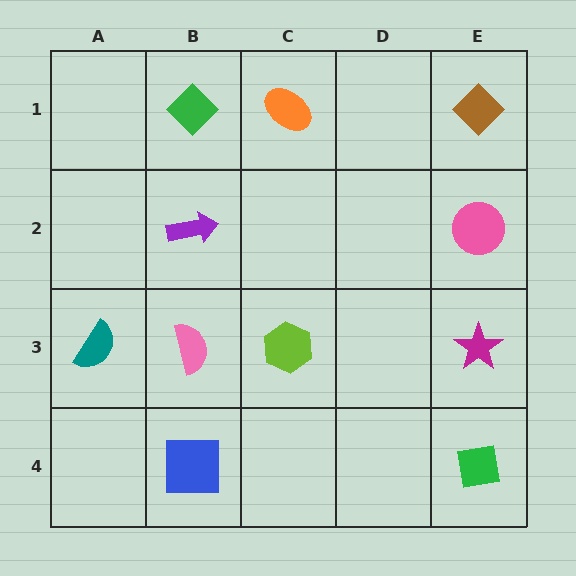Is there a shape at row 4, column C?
No, that cell is empty.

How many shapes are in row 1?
3 shapes.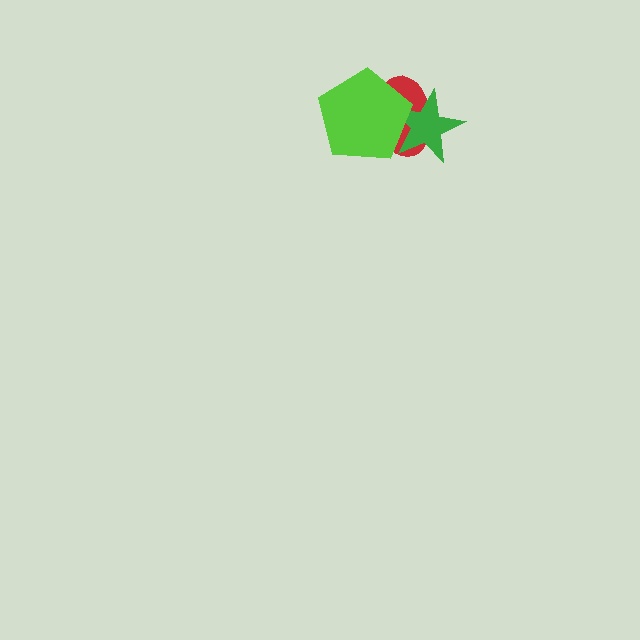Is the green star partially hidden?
Yes, it is partially covered by another shape.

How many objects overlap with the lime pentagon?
2 objects overlap with the lime pentagon.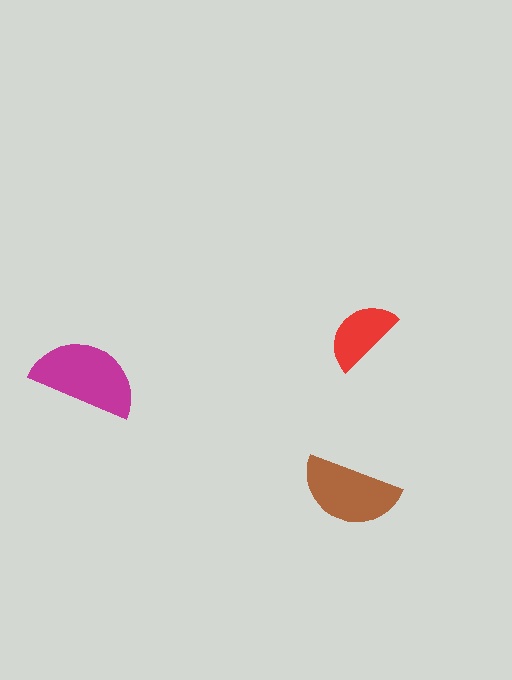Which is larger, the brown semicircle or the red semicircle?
The brown one.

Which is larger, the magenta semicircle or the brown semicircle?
The magenta one.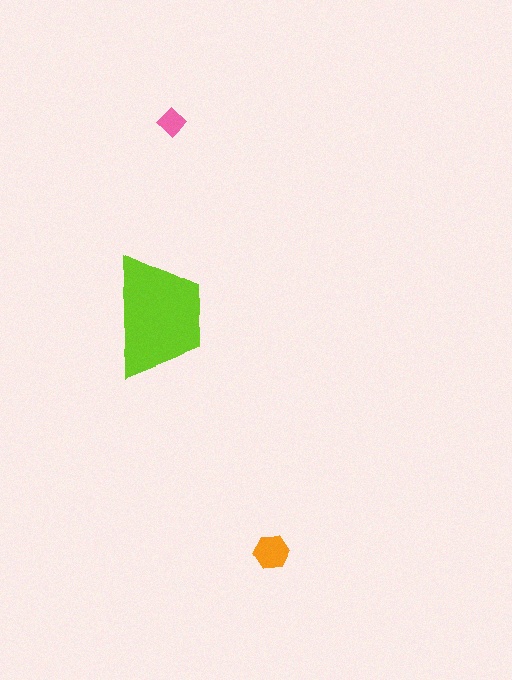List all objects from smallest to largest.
The pink diamond, the orange hexagon, the lime trapezoid.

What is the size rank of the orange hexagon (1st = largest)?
2nd.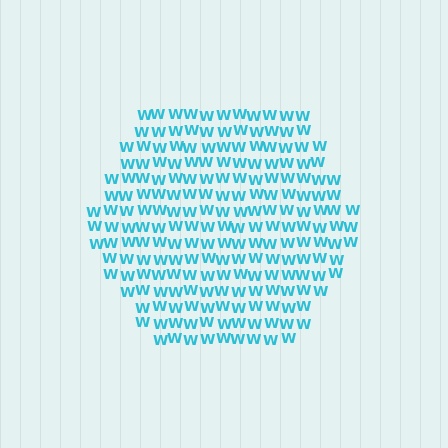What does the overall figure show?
The overall figure shows a hexagon.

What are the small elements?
The small elements are letter W's.